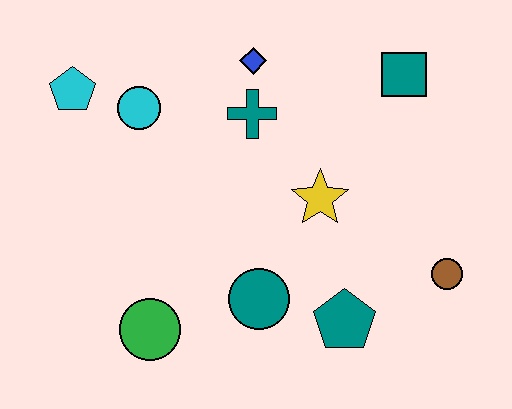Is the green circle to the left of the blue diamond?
Yes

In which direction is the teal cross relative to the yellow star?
The teal cross is above the yellow star.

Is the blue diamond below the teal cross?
No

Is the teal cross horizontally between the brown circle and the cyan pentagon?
Yes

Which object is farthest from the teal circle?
The cyan pentagon is farthest from the teal circle.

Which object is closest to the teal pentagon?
The teal circle is closest to the teal pentagon.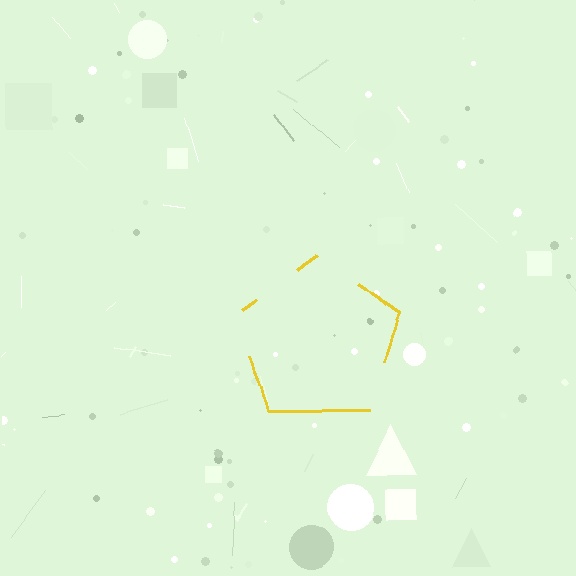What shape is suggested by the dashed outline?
The dashed outline suggests a pentagon.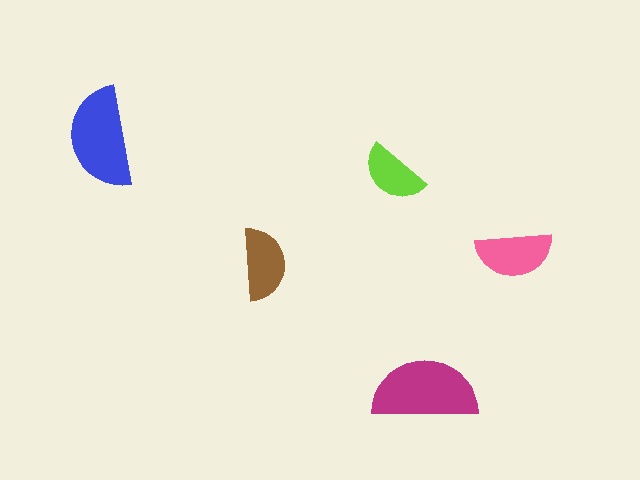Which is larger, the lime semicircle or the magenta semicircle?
The magenta one.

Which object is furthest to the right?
The pink semicircle is rightmost.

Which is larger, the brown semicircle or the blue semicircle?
The blue one.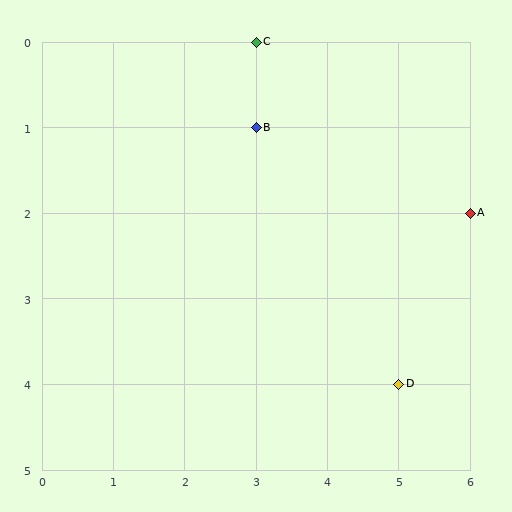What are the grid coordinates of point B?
Point B is at grid coordinates (3, 1).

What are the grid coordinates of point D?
Point D is at grid coordinates (5, 4).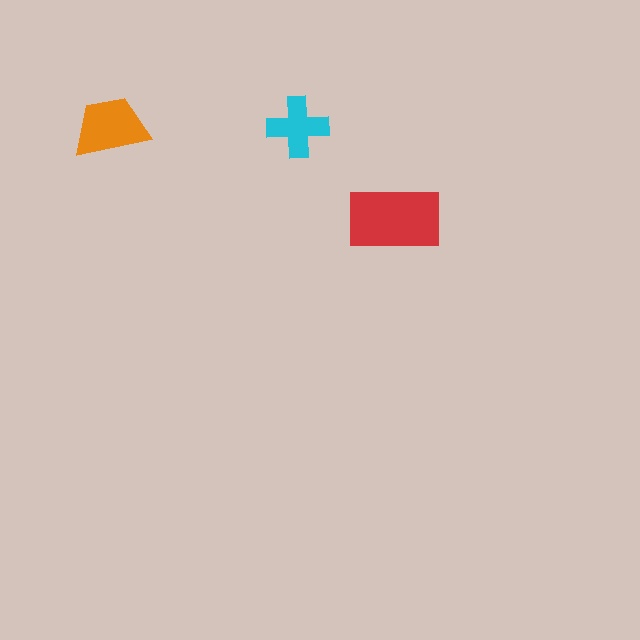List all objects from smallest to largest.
The cyan cross, the orange trapezoid, the red rectangle.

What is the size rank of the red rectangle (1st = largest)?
1st.